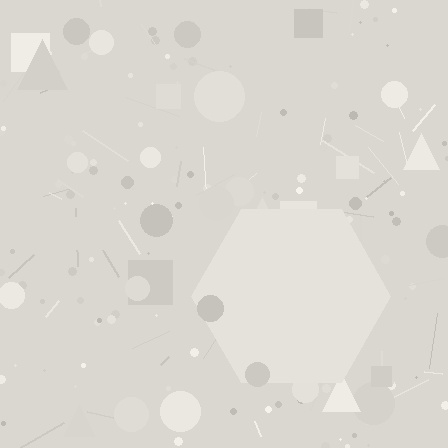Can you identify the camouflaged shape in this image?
The camouflaged shape is a hexagon.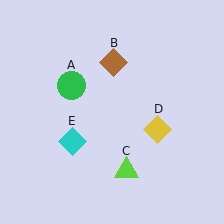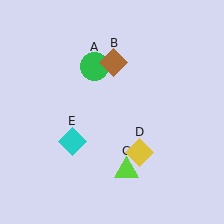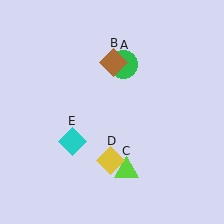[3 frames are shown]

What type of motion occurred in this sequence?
The green circle (object A), yellow diamond (object D) rotated clockwise around the center of the scene.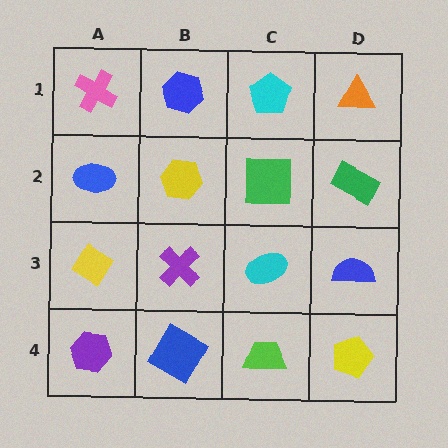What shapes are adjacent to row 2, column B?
A blue hexagon (row 1, column B), a purple cross (row 3, column B), a blue ellipse (row 2, column A), a green square (row 2, column C).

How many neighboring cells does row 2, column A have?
3.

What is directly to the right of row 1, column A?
A blue hexagon.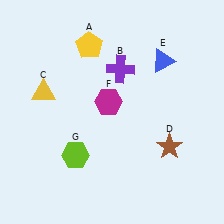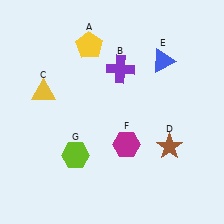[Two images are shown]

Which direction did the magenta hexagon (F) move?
The magenta hexagon (F) moved down.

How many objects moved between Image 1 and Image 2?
1 object moved between the two images.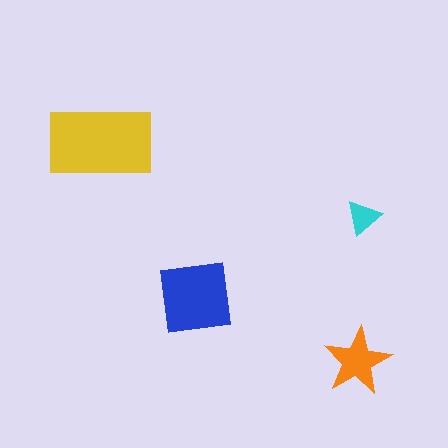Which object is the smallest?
The cyan triangle.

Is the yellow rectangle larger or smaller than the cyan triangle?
Larger.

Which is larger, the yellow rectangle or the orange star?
The yellow rectangle.